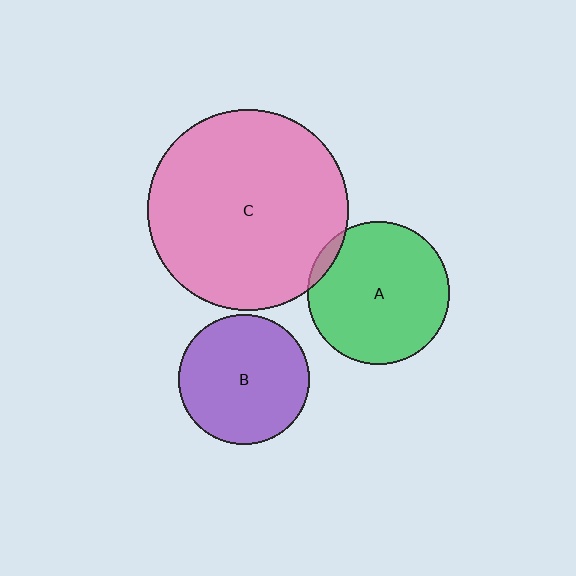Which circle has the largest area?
Circle C (pink).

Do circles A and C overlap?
Yes.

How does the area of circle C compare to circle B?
Approximately 2.4 times.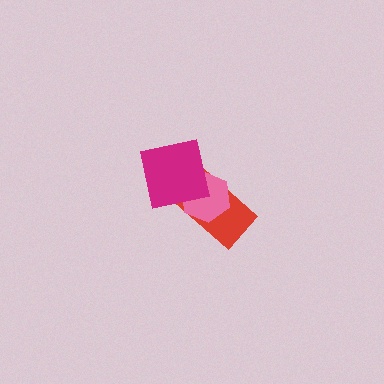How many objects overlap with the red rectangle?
2 objects overlap with the red rectangle.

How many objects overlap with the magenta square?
2 objects overlap with the magenta square.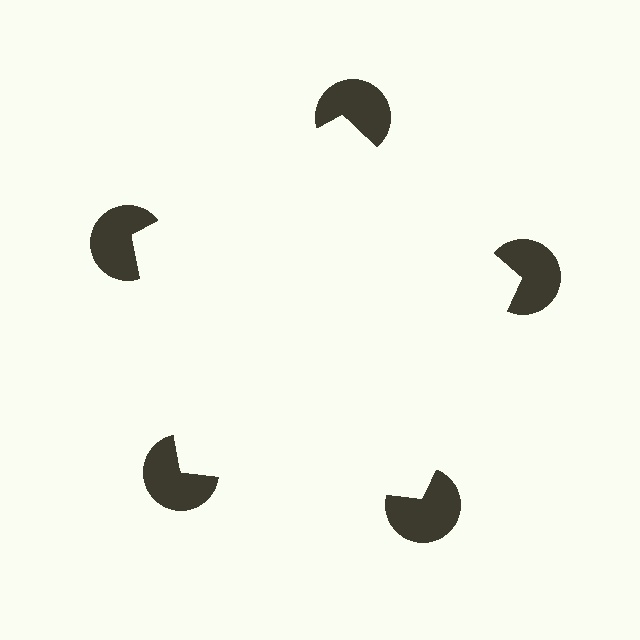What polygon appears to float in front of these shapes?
An illusory pentagon — its edges are inferred from the aligned wedge cuts in the pac-man discs, not physically drawn.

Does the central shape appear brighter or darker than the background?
It typically appears slightly brighter than the background, even though no actual brightness change is drawn.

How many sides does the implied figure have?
5 sides.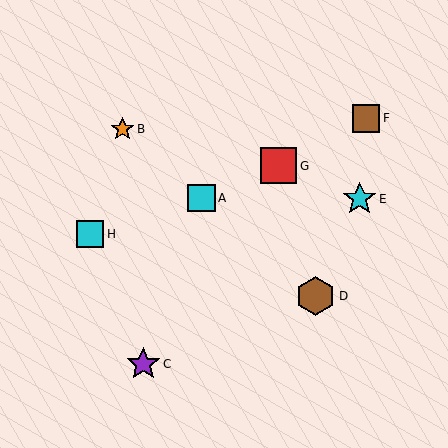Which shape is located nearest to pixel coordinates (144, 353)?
The purple star (labeled C) at (143, 364) is nearest to that location.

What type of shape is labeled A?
Shape A is a cyan square.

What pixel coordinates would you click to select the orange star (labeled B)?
Click at (122, 129) to select the orange star B.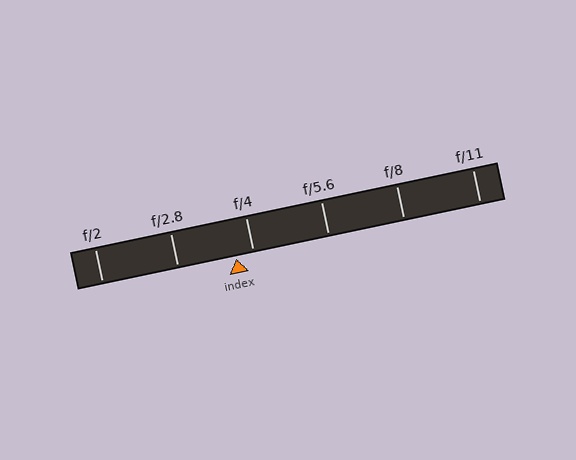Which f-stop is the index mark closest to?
The index mark is closest to f/4.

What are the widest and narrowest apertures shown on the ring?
The widest aperture shown is f/2 and the narrowest is f/11.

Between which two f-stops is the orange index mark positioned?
The index mark is between f/2.8 and f/4.